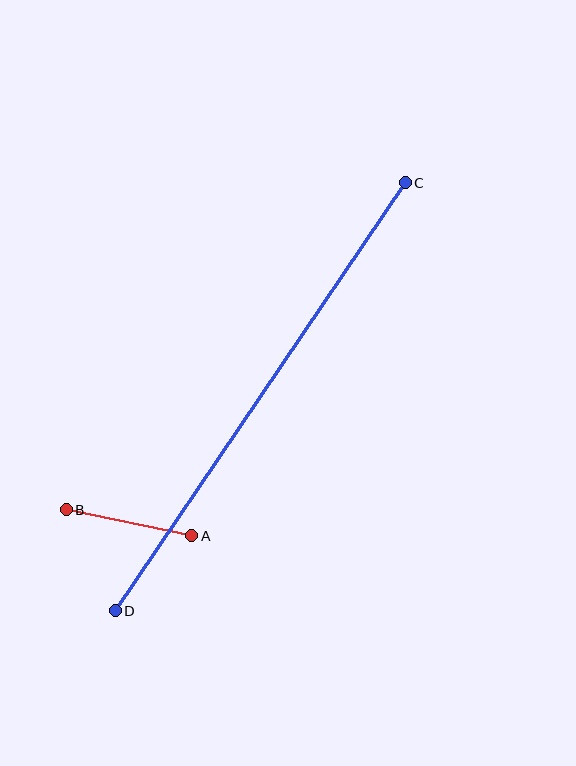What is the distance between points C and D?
The distance is approximately 517 pixels.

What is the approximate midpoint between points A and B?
The midpoint is at approximately (129, 523) pixels.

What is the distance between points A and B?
The distance is approximately 128 pixels.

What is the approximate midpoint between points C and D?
The midpoint is at approximately (260, 397) pixels.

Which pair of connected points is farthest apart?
Points C and D are farthest apart.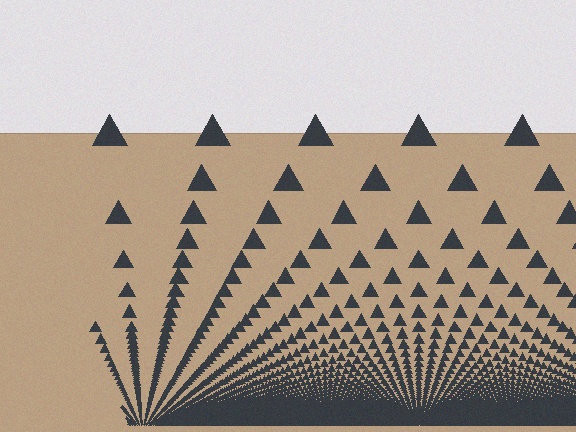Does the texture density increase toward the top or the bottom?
Density increases toward the bottom.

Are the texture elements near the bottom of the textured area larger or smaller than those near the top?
Smaller. The gradient is inverted — elements near the bottom are smaller and denser.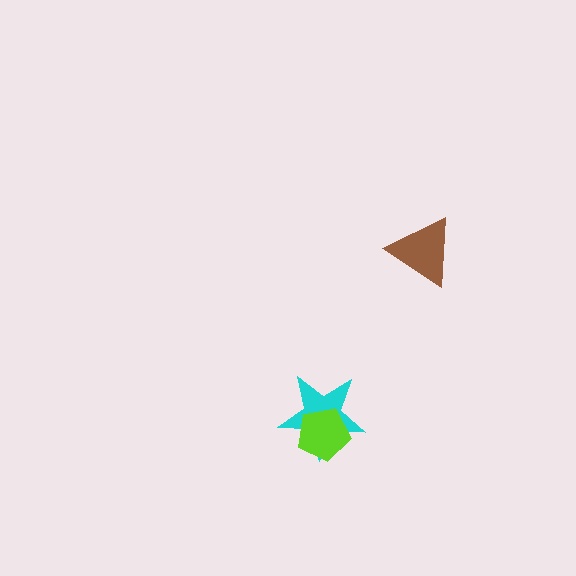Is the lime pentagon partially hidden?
No, no other shape covers it.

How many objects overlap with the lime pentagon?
1 object overlaps with the lime pentagon.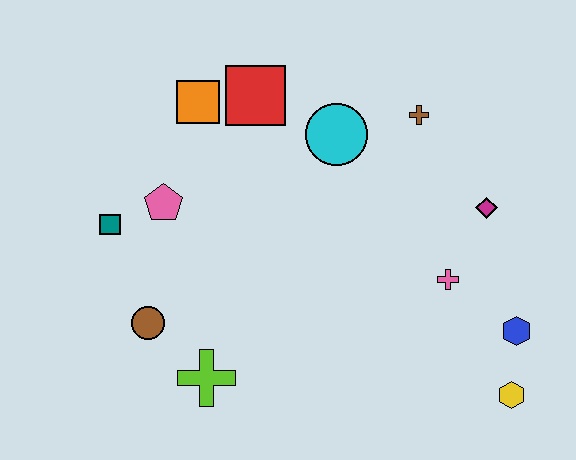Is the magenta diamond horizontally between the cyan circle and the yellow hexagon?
Yes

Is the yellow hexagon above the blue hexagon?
No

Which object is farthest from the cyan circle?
The yellow hexagon is farthest from the cyan circle.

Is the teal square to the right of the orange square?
No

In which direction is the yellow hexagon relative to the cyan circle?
The yellow hexagon is below the cyan circle.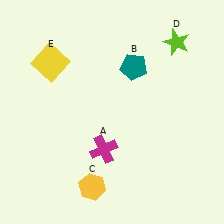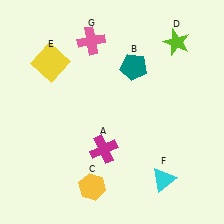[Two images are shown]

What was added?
A cyan triangle (F), a pink cross (G) were added in Image 2.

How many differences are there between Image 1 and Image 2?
There are 2 differences between the two images.